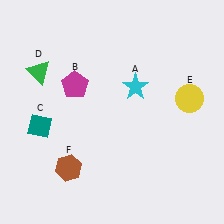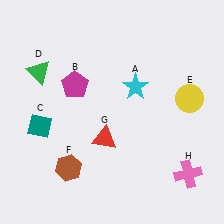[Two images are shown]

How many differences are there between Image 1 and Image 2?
There are 2 differences between the two images.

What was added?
A red triangle (G), a pink cross (H) were added in Image 2.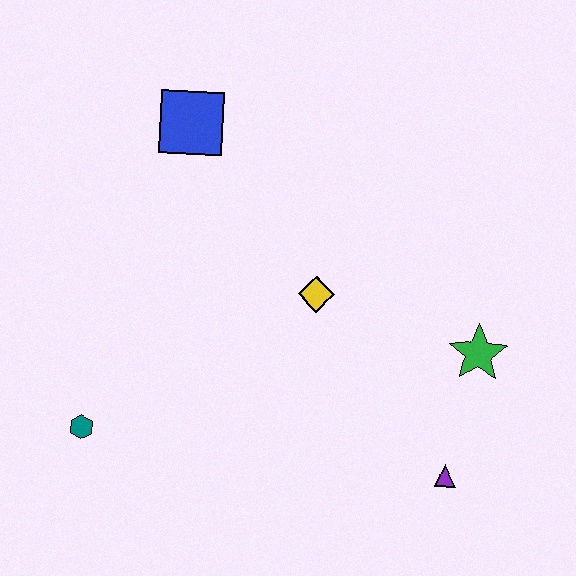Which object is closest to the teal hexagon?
The yellow diamond is closest to the teal hexagon.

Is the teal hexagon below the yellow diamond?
Yes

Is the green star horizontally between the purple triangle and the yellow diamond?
No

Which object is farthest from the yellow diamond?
The teal hexagon is farthest from the yellow diamond.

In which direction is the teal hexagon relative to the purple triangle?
The teal hexagon is to the left of the purple triangle.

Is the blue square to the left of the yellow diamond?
Yes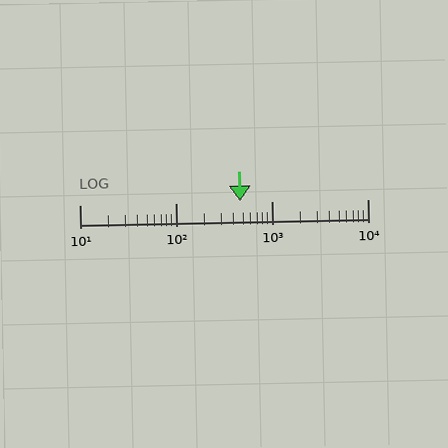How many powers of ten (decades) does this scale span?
The scale spans 3 decades, from 10 to 10000.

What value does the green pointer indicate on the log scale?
The pointer indicates approximately 470.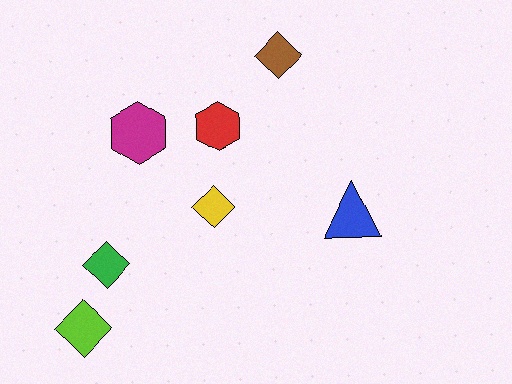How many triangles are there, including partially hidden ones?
There is 1 triangle.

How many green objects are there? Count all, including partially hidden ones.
There is 1 green object.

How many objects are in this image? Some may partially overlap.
There are 7 objects.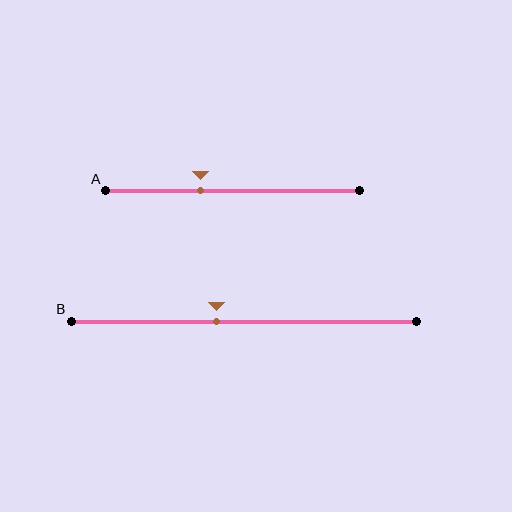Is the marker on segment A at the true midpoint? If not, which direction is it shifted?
No, the marker on segment A is shifted to the left by about 13% of the segment length.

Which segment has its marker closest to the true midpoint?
Segment B has its marker closest to the true midpoint.